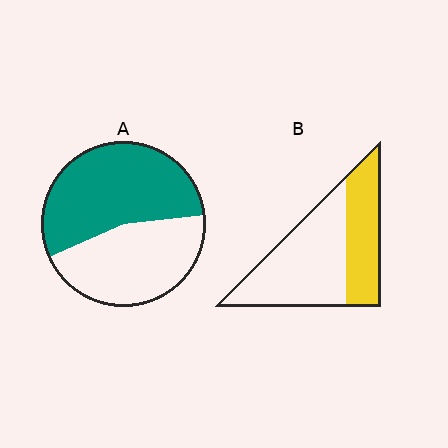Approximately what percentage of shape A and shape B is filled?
A is approximately 55% and B is approximately 40%.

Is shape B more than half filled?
No.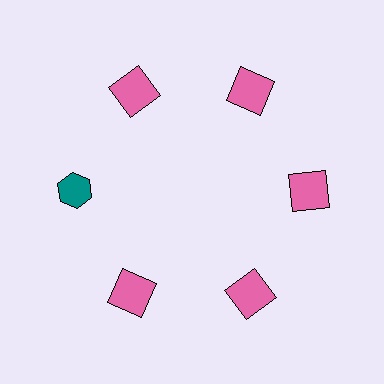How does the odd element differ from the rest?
It differs in both color (teal instead of pink) and shape (hexagon instead of square).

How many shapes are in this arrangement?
There are 6 shapes arranged in a ring pattern.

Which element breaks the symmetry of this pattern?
The teal hexagon at roughly the 9 o'clock position breaks the symmetry. All other shapes are pink squares.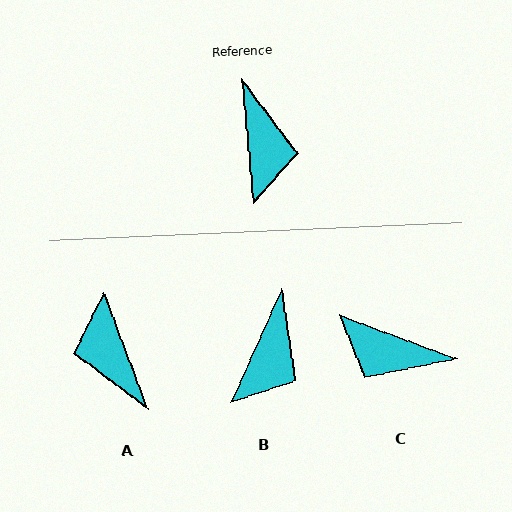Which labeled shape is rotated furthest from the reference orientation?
A, about 164 degrees away.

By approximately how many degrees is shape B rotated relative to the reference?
Approximately 29 degrees clockwise.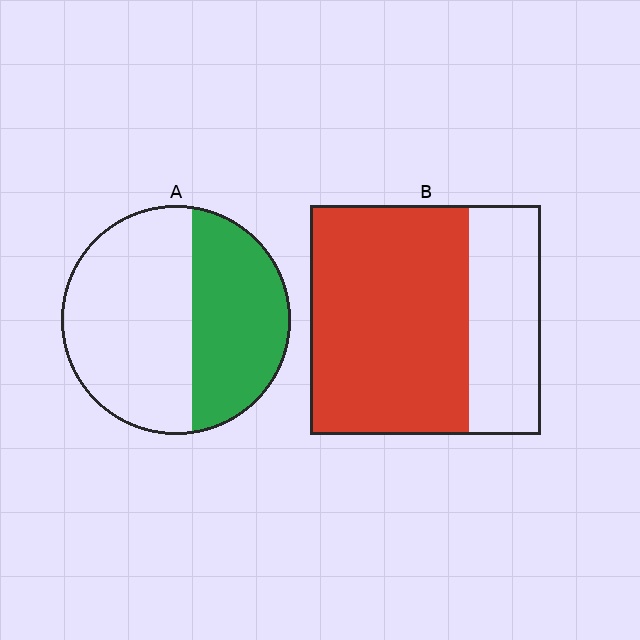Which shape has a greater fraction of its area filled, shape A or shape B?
Shape B.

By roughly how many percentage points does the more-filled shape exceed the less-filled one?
By roughly 30 percentage points (B over A).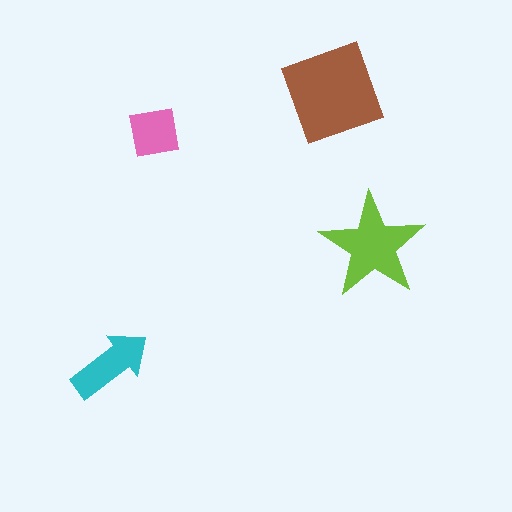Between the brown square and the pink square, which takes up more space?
The brown square.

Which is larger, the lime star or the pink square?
The lime star.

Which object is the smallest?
The pink square.